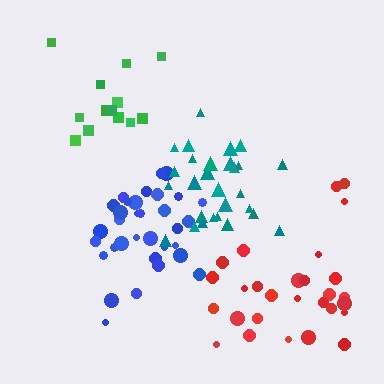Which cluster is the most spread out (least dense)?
Red.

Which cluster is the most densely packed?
Blue.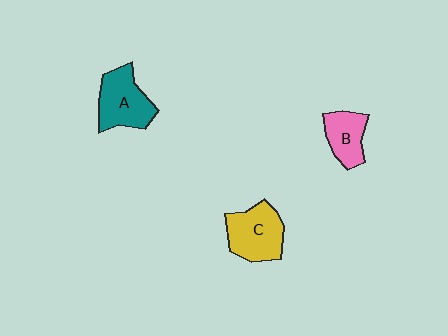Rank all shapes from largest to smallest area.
From largest to smallest: C (yellow), A (teal), B (pink).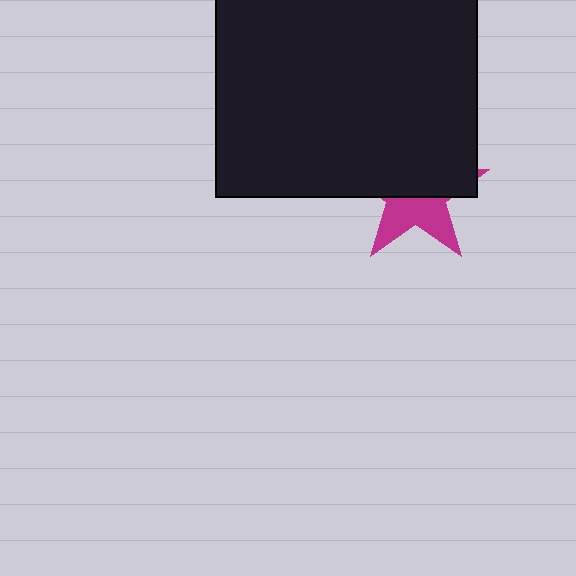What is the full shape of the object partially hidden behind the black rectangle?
The partially hidden object is a magenta star.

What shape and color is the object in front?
The object in front is a black rectangle.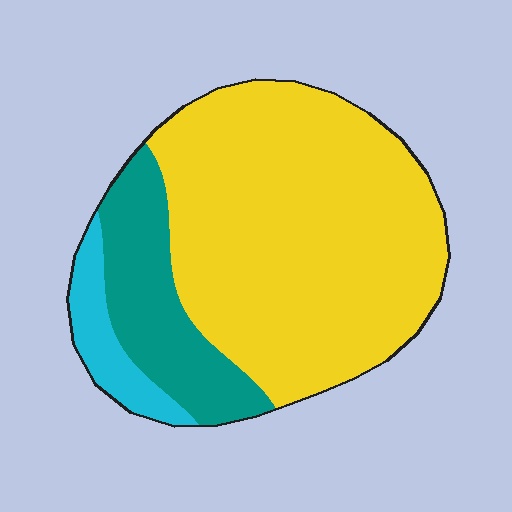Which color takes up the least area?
Cyan, at roughly 10%.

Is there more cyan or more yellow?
Yellow.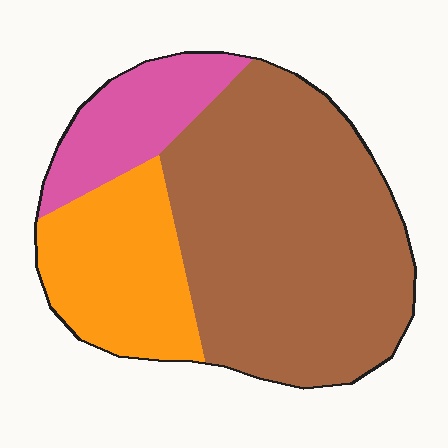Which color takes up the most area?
Brown, at roughly 60%.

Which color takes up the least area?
Pink, at roughly 15%.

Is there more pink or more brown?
Brown.